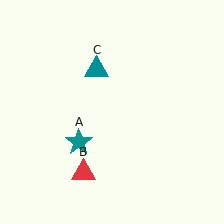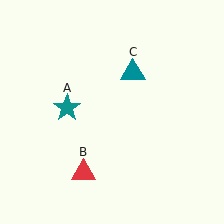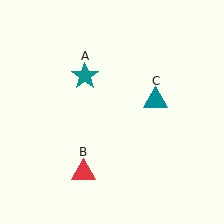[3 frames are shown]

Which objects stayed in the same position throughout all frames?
Red triangle (object B) remained stationary.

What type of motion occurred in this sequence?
The teal star (object A), teal triangle (object C) rotated clockwise around the center of the scene.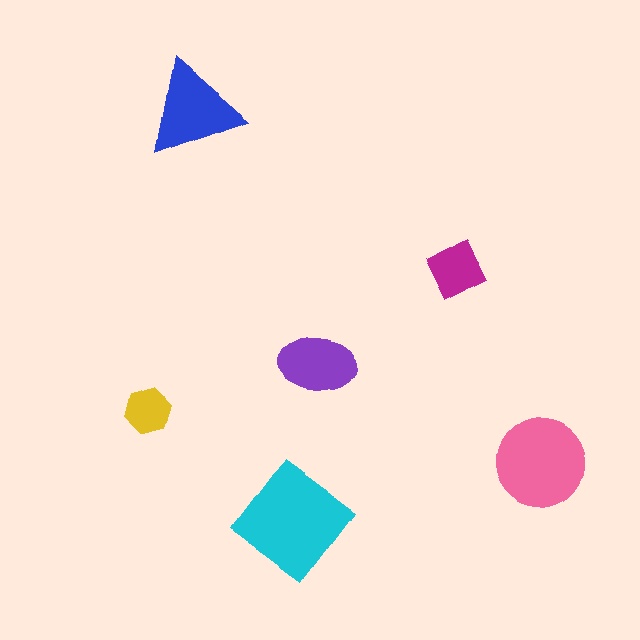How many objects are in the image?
There are 6 objects in the image.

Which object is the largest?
The cyan diamond.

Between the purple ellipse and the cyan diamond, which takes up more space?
The cyan diamond.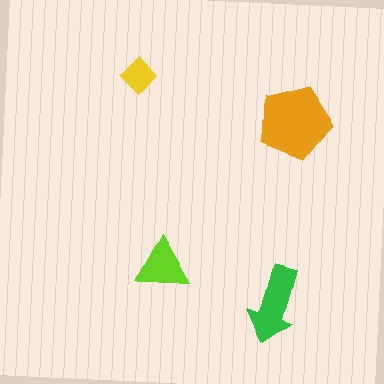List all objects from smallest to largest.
The yellow diamond, the lime triangle, the green arrow, the orange pentagon.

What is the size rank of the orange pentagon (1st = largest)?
1st.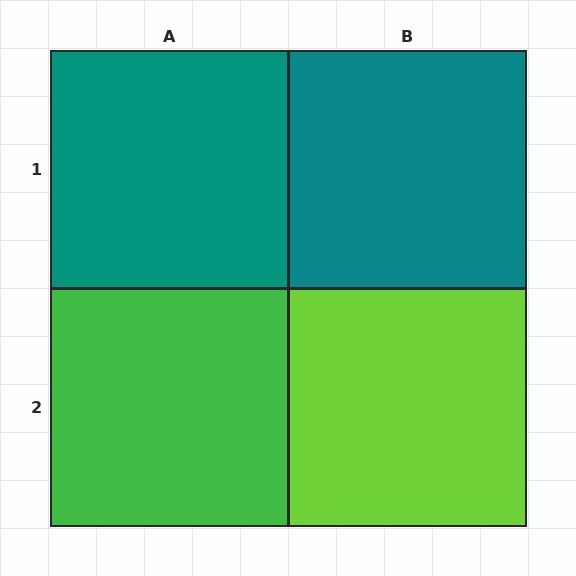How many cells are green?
1 cell is green.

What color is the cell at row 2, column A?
Green.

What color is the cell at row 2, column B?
Lime.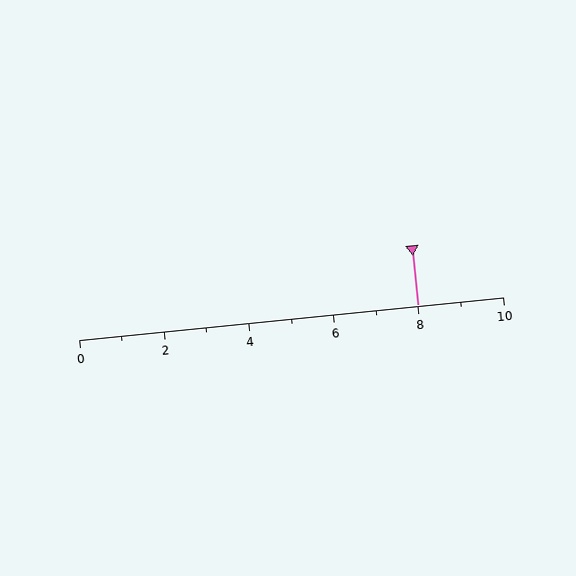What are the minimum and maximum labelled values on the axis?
The axis runs from 0 to 10.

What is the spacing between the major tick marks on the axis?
The major ticks are spaced 2 apart.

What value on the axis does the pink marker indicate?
The marker indicates approximately 8.